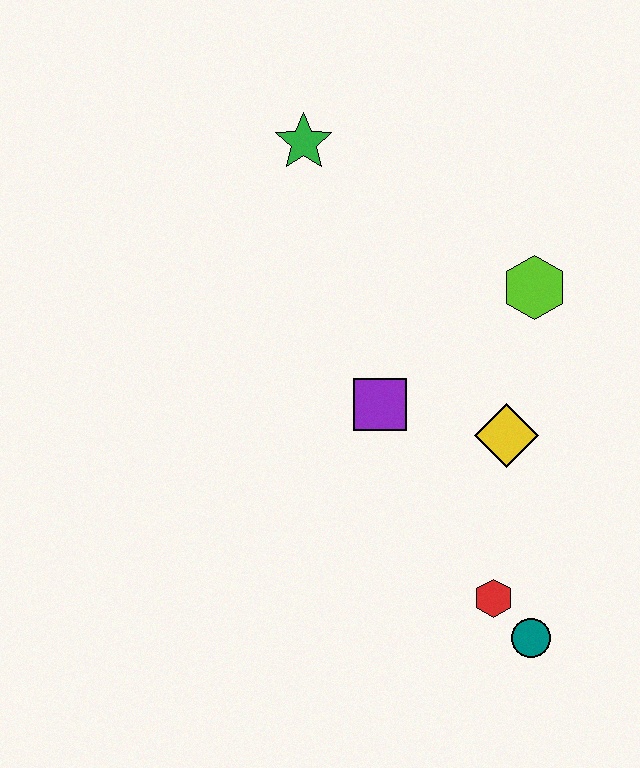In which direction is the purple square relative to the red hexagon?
The purple square is above the red hexagon.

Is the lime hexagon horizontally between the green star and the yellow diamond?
No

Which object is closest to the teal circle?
The red hexagon is closest to the teal circle.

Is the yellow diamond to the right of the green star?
Yes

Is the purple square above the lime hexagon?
No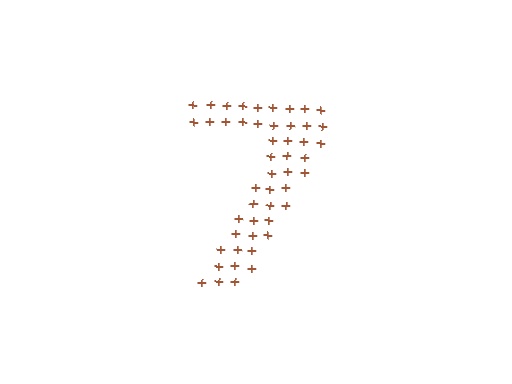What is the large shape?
The large shape is the digit 7.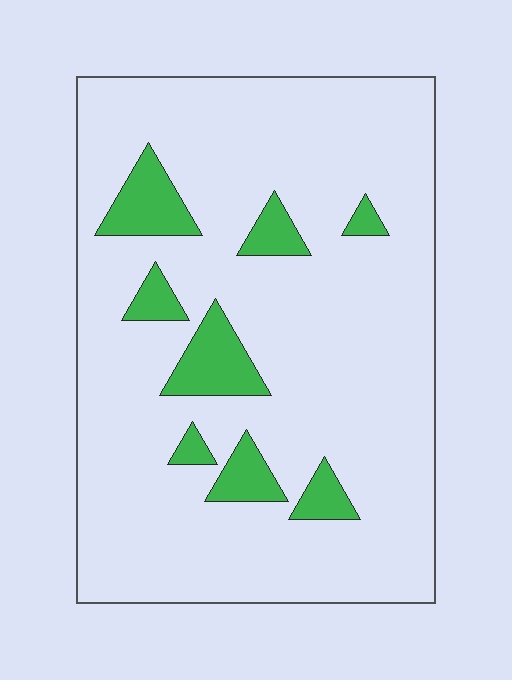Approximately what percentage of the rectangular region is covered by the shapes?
Approximately 10%.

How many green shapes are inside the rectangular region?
8.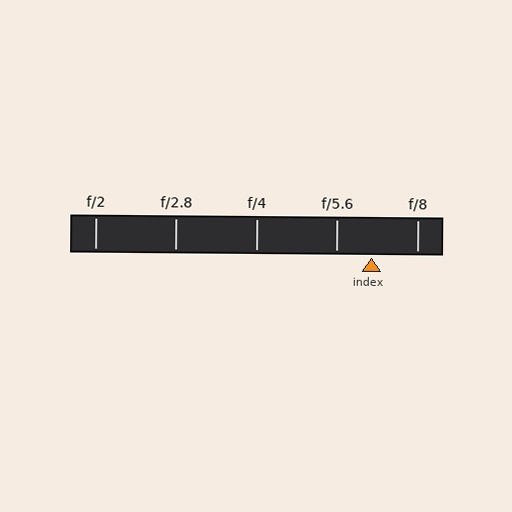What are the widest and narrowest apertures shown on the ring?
The widest aperture shown is f/2 and the narrowest is f/8.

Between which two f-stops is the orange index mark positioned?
The index mark is between f/5.6 and f/8.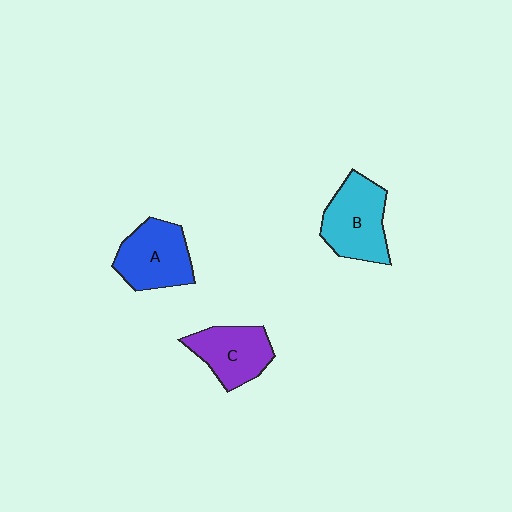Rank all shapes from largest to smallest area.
From largest to smallest: B (cyan), A (blue), C (purple).